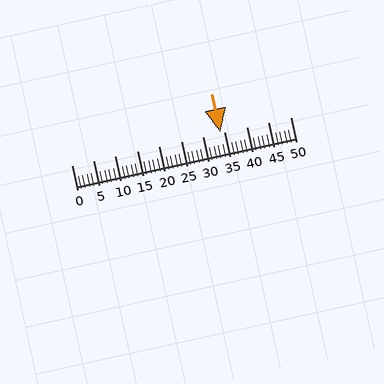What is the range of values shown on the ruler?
The ruler shows values from 0 to 50.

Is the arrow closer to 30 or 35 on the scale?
The arrow is closer to 35.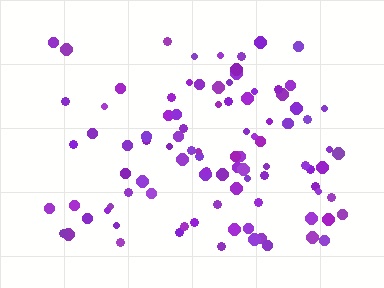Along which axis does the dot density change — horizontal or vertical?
Horizontal.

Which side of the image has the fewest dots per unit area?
The left.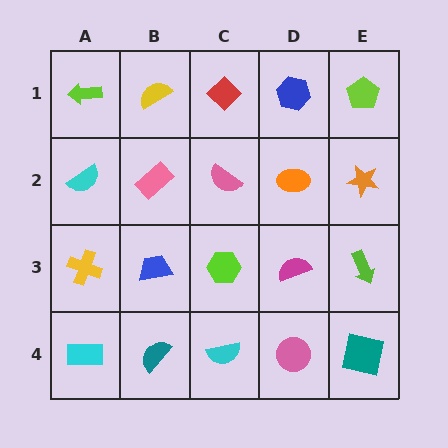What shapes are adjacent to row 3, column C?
A pink semicircle (row 2, column C), a cyan semicircle (row 4, column C), a blue trapezoid (row 3, column B), a magenta semicircle (row 3, column D).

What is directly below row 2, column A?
A yellow cross.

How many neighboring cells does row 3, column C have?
4.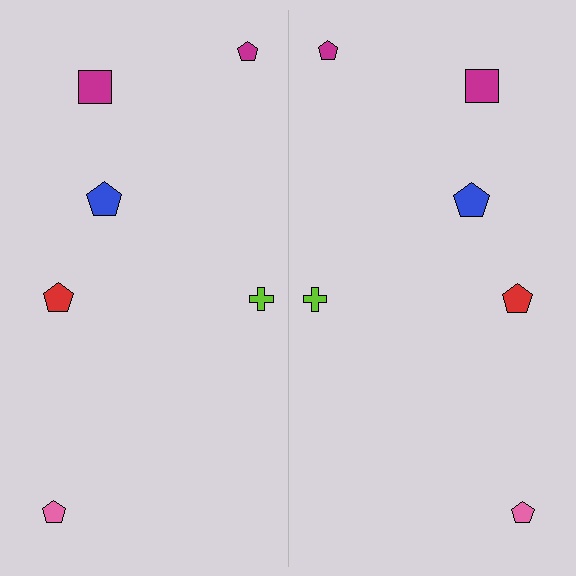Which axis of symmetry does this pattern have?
The pattern has a vertical axis of symmetry running through the center of the image.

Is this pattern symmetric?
Yes, this pattern has bilateral (reflection) symmetry.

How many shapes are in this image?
There are 12 shapes in this image.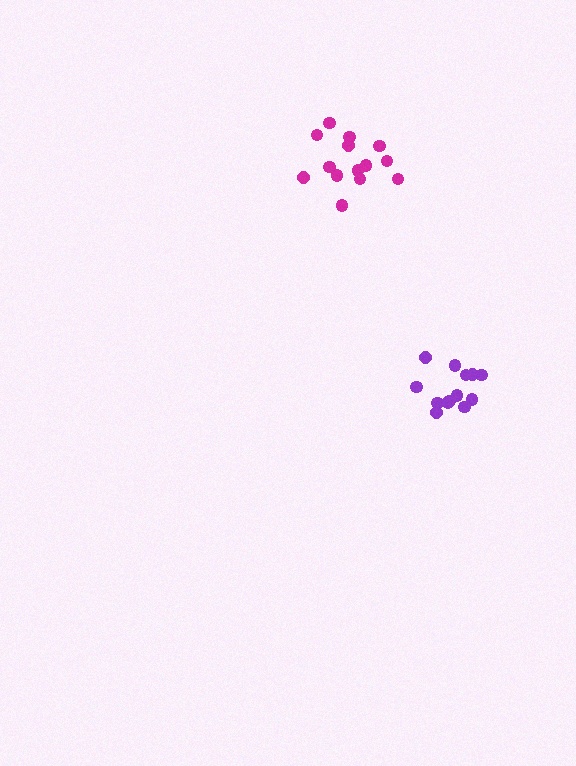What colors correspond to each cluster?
The clusters are colored: purple, magenta.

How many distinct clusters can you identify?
There are 2 distinct clusters.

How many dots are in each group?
Group 1: 13 dots, Group 2: 14 dots (27 total).